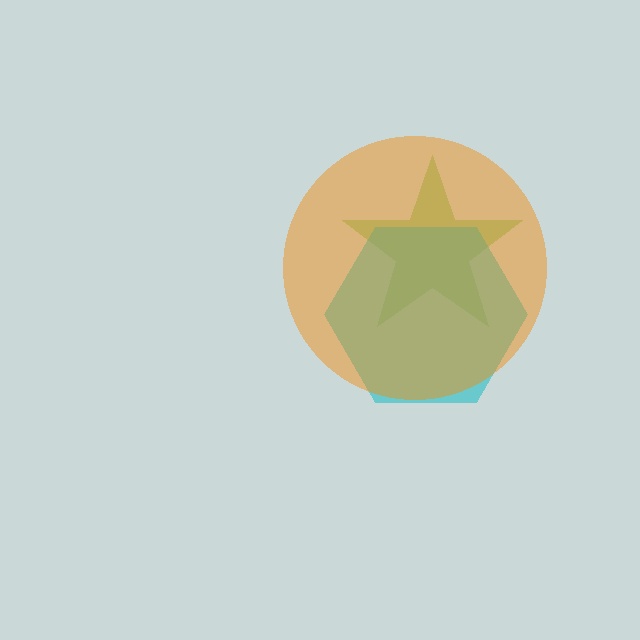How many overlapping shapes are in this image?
There are 3 overlapping shapes in the image.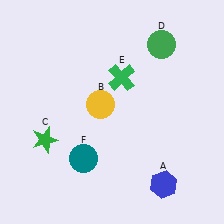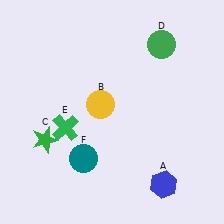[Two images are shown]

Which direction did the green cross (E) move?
The green cross (E) moved left.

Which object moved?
The green cross (E) moved left.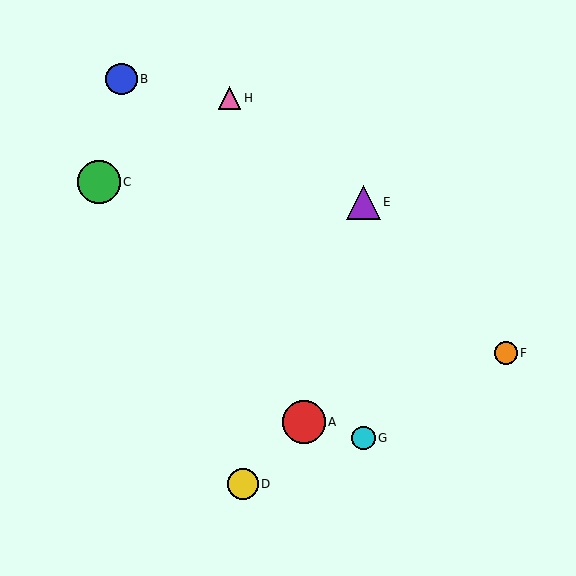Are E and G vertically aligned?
Yes, both are at x≈364.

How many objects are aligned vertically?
2 objects (E, G) are aligned vertically.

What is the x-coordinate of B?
Object B is at x≈122.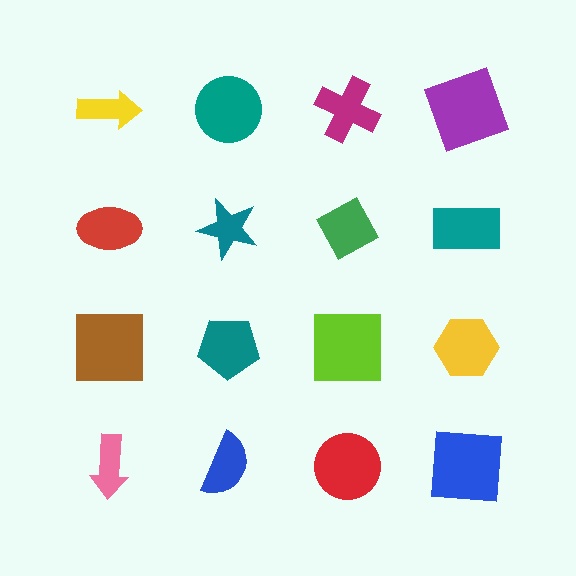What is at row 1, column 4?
A purple square.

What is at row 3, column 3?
A lime square.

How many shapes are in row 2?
4 shapes.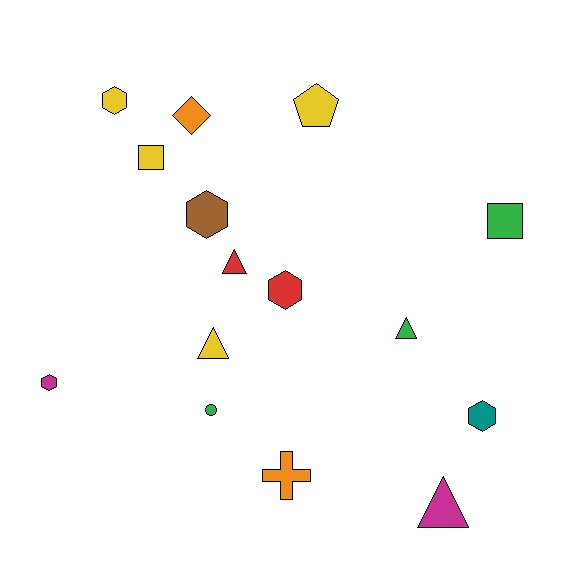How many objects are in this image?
There are 15 objects.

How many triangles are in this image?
There are 4 triangles.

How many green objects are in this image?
There are 3 green objects.